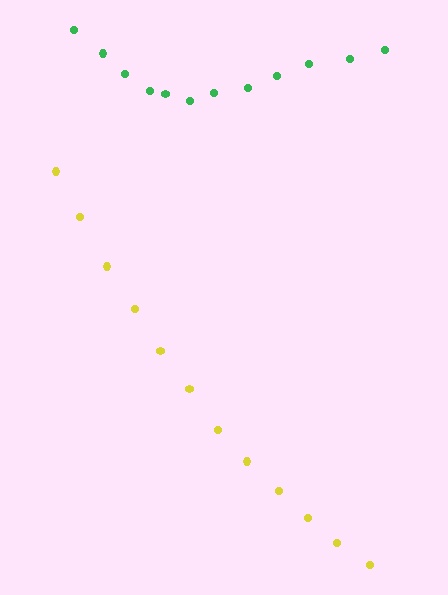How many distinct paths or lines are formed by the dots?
There are 2 distinct paths.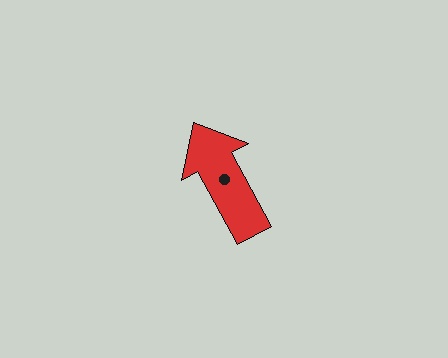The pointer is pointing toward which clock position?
Roughly 11 o'clock.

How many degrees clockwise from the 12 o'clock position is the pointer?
Approximately 332 degrees.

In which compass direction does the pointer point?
Northwest.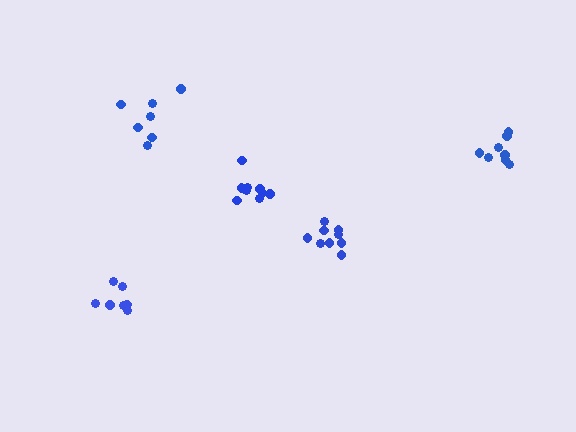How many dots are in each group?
Group 1: 7 dots, Group 2: 8 dots, Group 3: 9 dots, Group 4: 9 dots, Group 5: 7 dots (40 total).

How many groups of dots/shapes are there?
There are 5 groups.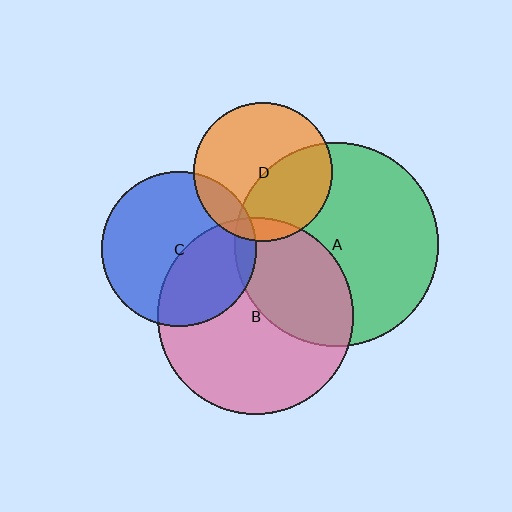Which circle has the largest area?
Circle A (green).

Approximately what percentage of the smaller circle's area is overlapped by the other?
Approximately 5%.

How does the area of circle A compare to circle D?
Approximately 2.1 times.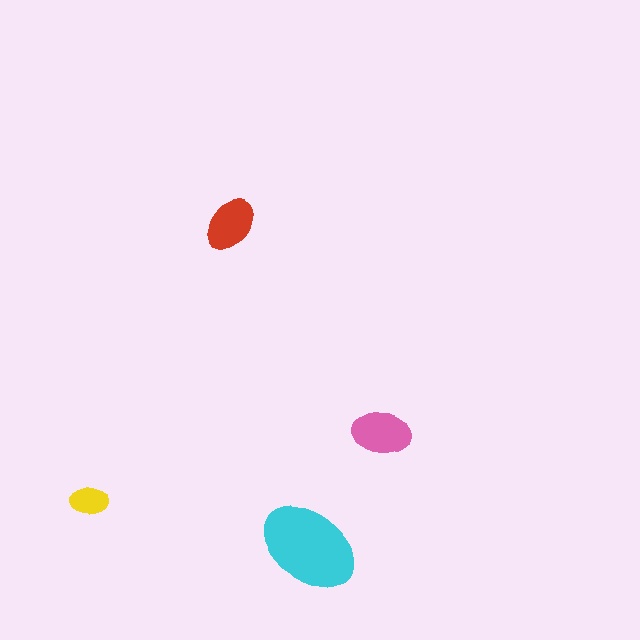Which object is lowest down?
The cyan ellipse is bottommost.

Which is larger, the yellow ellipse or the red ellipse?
The red one.